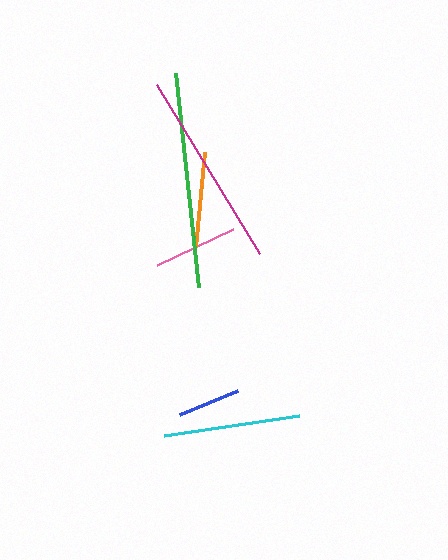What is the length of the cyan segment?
The cyan segment is approximately 137 pixels long.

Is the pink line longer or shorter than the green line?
The green line is longer than the pink line.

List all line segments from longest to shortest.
From longest to shortest: green, magenta, cyan, orange, pink, blue.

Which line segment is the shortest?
The blue line is the shortest at approximately 63 pixels.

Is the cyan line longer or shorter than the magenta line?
The magenta line is longer than the cyan line.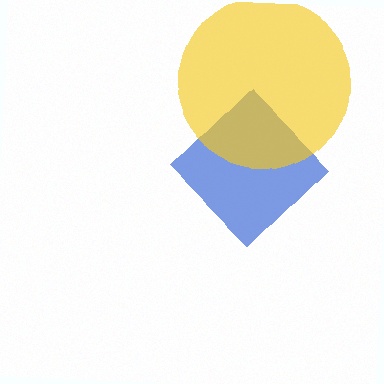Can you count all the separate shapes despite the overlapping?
Yes, there are 2 separate shapes.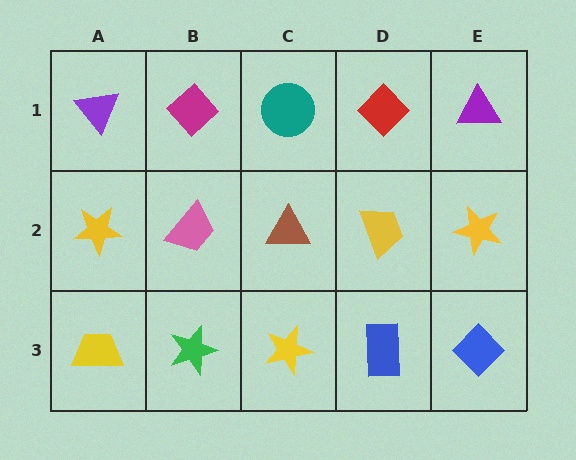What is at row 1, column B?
A magenta diamond.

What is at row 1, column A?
A purple triangle.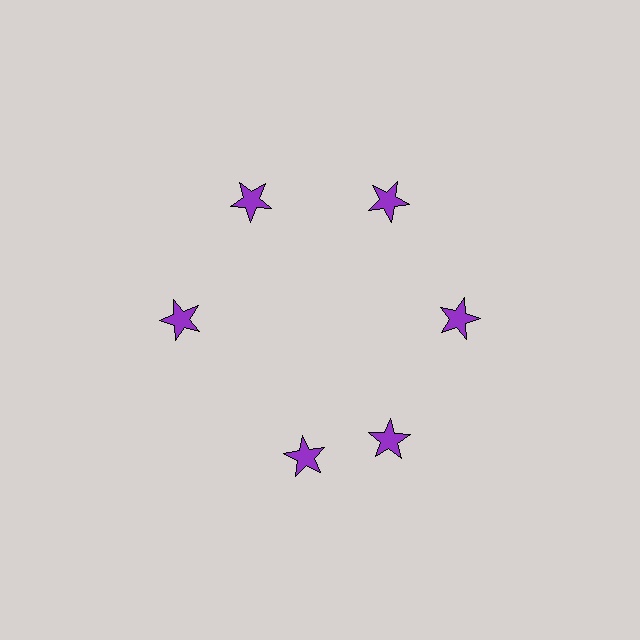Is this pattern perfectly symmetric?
No. The 6 purple stars are arranged in a ring, but one element near the 7 o'clock position is rotated out of alignment along the ring, breaking the 6-fold rotational symmetry.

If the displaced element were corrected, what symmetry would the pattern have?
It would have 6-fold rotational symmetry — the pattern would map onto itself every 60 degrees.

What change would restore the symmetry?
The symmetry would be restored by rotating it back into even spacing with its neighbors so that all 6 stars sit at equal angles and equal distance from the center.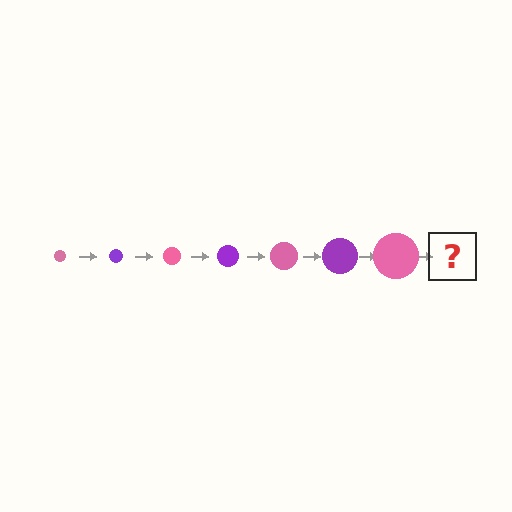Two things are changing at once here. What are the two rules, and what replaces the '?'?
The two rules are that the circle grows larger each step and the color cycles through pink and purple. The '?' should be a purple circle, larger than the previous one.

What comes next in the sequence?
The next element should be a purple circle, larger than the previous one.